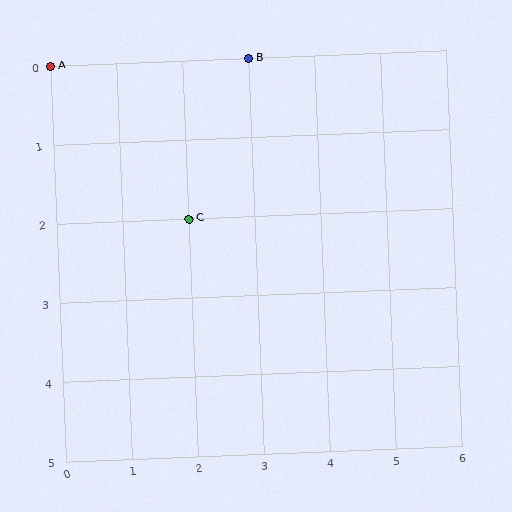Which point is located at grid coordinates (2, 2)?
Point C is at (2, 2).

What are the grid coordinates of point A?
Point A is at grid coordinates (0, 0).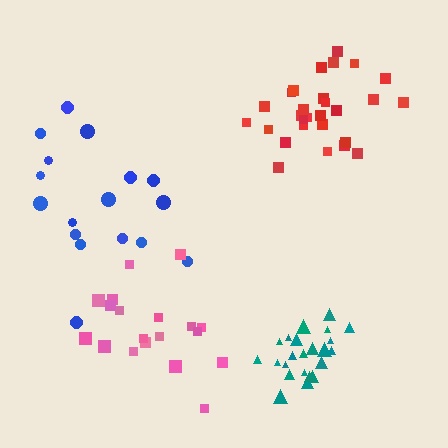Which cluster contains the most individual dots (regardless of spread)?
Red (29).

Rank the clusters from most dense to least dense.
teal, red, pink, blue.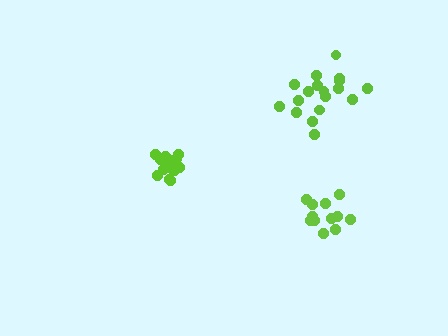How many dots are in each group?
Group 1: 12 dots, Group 2: 18 dots, Group 3: 16 dots (46 total).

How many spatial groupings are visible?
There are 3 spatial groupings.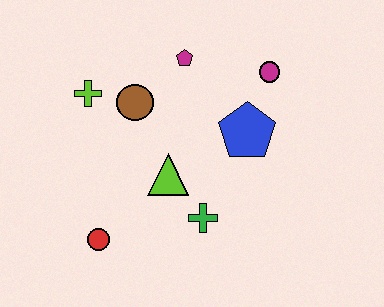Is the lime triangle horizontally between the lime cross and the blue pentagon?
Yes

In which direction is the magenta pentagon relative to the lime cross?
The magenta pentagon is to the right of the lime cross.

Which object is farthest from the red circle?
The magenta circle is farthest from the red circle.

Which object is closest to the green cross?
The lime triangle is closest to the green cross.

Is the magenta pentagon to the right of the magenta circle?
No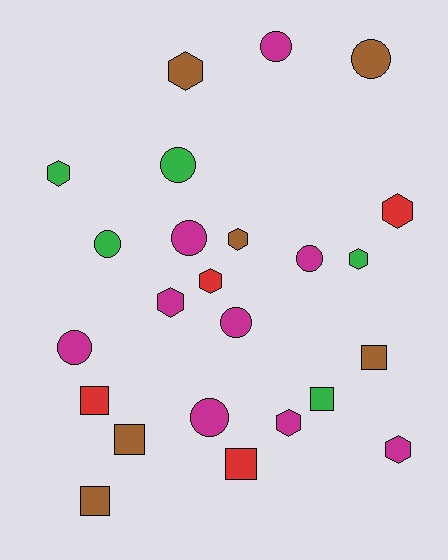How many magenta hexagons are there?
There are 3 magenta hexagons.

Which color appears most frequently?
Magenta, with 9 objects.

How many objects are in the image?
There are 24 objects.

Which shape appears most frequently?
Circle, with 9 objects.